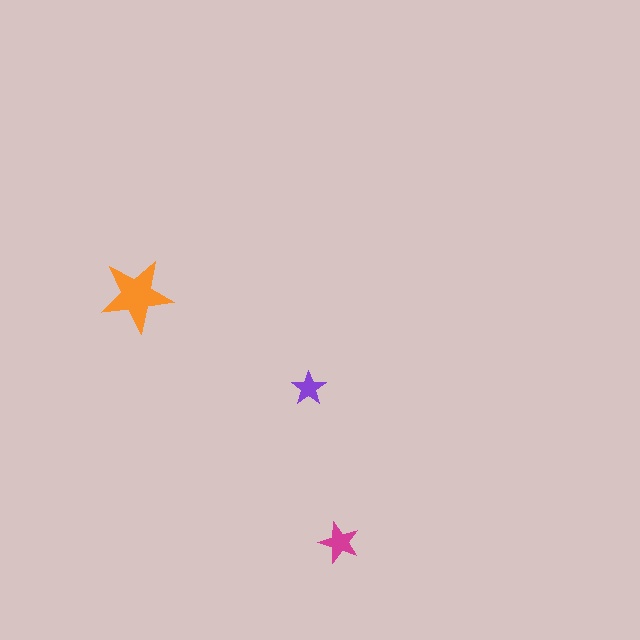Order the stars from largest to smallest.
the orange one, the magenta one, the purple one.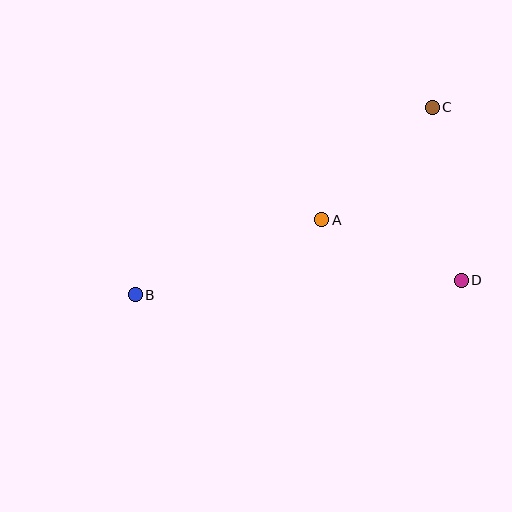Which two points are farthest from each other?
Points B and C are farthest from each other.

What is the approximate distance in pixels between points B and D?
The distance between B and D is approximately 326 pixels.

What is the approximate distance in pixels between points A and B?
The distance between A and B is approximately 201 pixels.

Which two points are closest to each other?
Points A and D are closest to each other.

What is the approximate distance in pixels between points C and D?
The distance between C and D is approximately 176 pixels.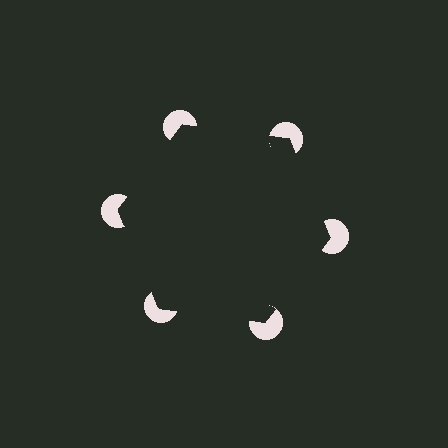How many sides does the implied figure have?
6 sides.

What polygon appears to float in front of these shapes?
An illusory hexagon — its edges are inferred from the aligned wedge cuts in the pac-man discs, not physically drawn.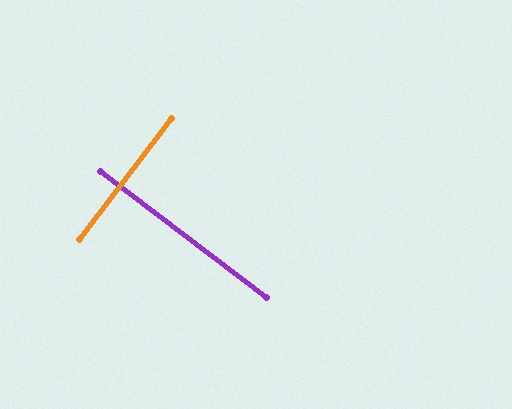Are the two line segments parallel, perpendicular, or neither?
Perpendicular — they meet at approximately 90°.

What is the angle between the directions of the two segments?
Approximately 90 degrees.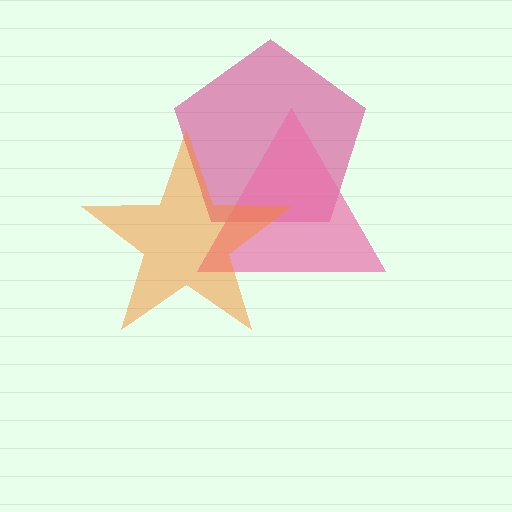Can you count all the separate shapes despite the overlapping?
Yes, there are 3 separate shapes.